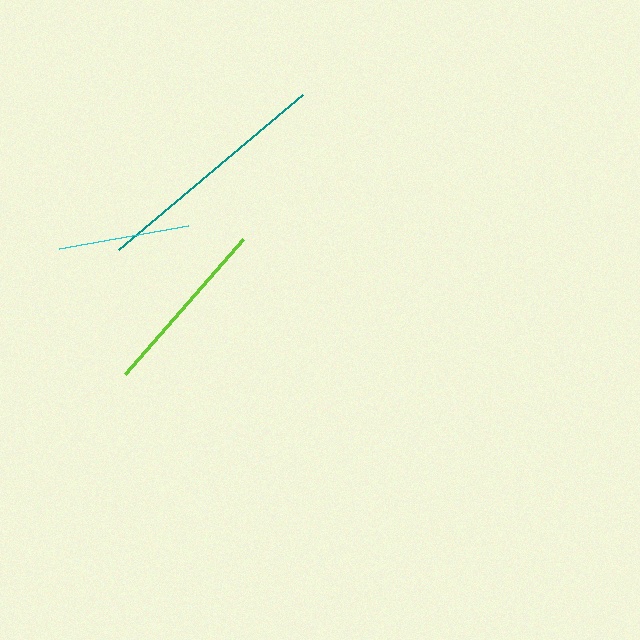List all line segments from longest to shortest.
From longest to shortest: teal, lime, cyan.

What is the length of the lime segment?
The lime segment is approximately 179 pixels long.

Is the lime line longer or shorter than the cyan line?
The lime line is longer than the cyan line.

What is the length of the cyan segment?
The cyan segment is approximately 132 pixels long.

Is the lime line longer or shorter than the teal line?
The teal line is longer than the lime line.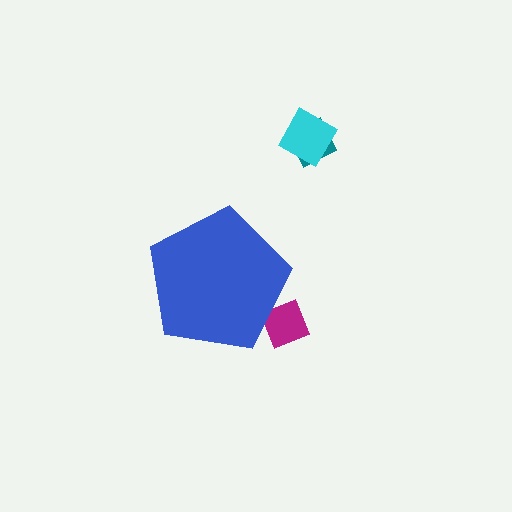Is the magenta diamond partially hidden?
Yes, the magenta diamond is partially hidden behind the blue pentagon.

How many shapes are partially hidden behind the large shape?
1 shape is partially hidden.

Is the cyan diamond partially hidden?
No, the cyan diamond is fully visible.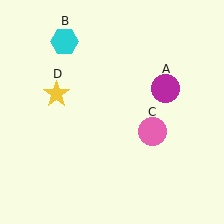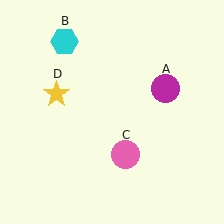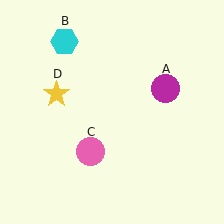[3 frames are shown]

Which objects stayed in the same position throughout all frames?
Magenta circle (object A) and cyan hexagon (object B) and yellow star (object D) remained stationary.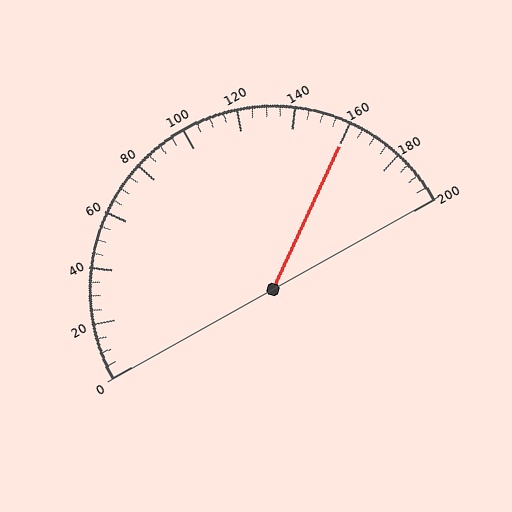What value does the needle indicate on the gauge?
The needle indicates approximately 160.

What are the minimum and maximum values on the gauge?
The gauge ranges from 0 to 200.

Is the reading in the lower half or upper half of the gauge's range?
The reading is in the upper half of the range (0 to 200).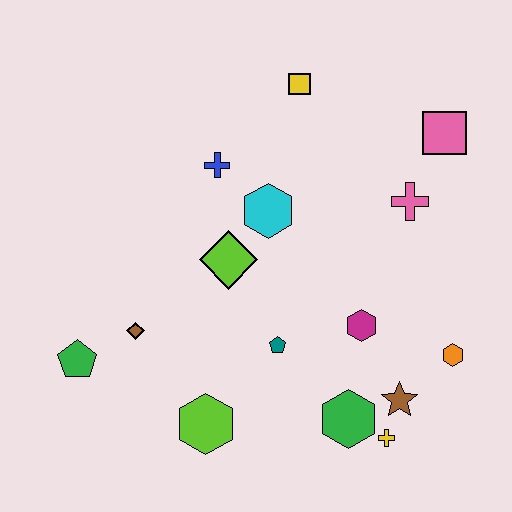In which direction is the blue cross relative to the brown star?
The blue cross is above the brown star.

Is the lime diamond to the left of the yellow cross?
Yes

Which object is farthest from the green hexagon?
The yellow square is farthest from the green hexagon.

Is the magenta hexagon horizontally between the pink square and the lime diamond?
Yes